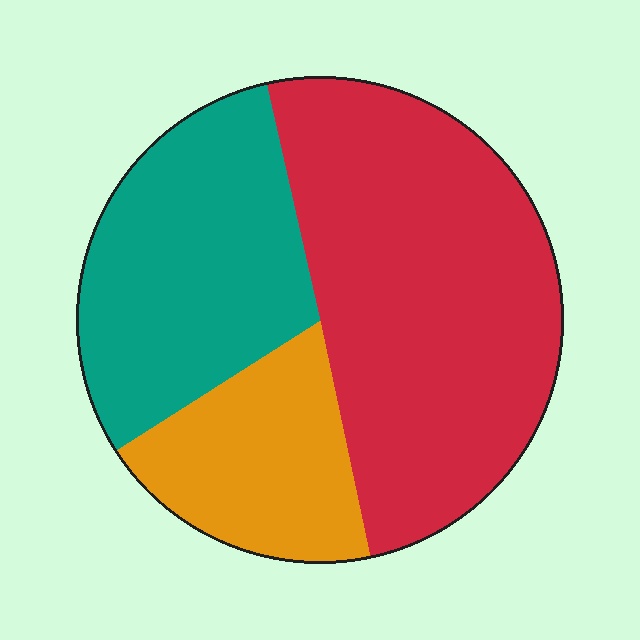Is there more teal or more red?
Red.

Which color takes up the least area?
Orange, at roughly 20%.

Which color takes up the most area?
Red, at roughly 50%.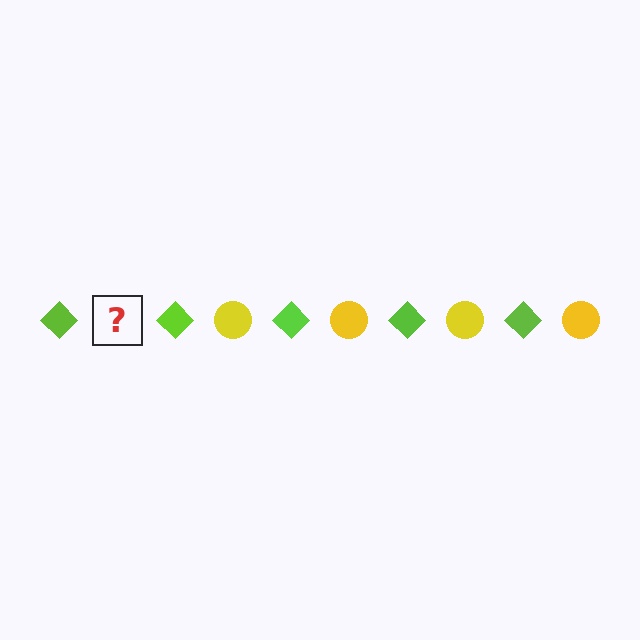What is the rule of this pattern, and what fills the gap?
The rule is that the pattern alternates between lime diamond and yellow circle. The gap should be filled with a yellow circle.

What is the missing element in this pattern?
The missing element is a yellow circle.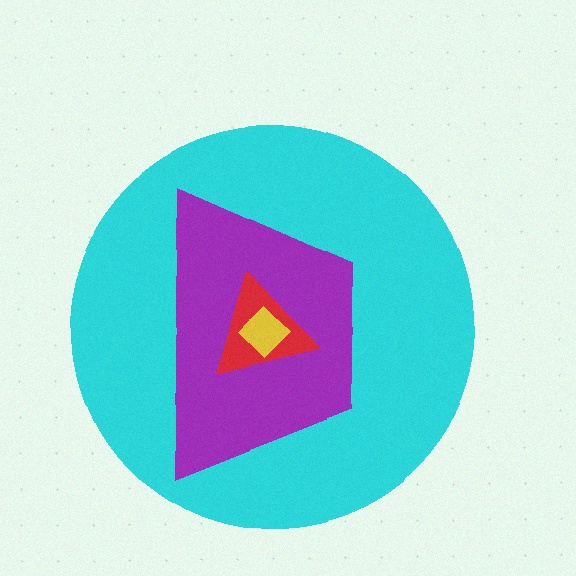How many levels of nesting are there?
4.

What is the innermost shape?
The yellow diamond.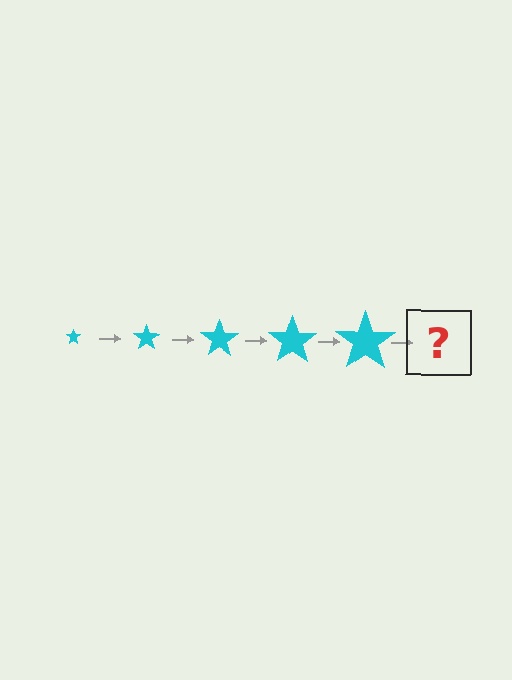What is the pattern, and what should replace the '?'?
The pattern is that the star gets progressively larger each step. The '?' should be a cyan star, larger than the previous one.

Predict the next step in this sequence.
The next step is a cyan star, larger than the previous one.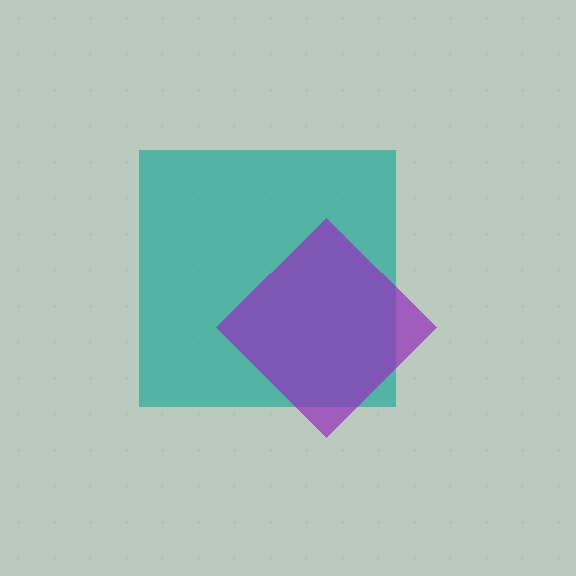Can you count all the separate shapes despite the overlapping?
Yes, there are 2 separate shapes.